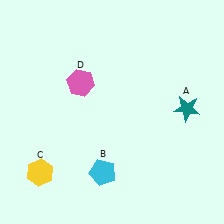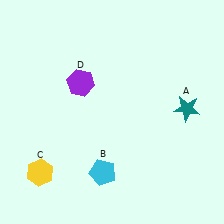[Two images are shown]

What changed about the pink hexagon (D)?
In Image 1, D is pink. In Image 2, it changed to purple.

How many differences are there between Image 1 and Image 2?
There is 1 difference between the two images.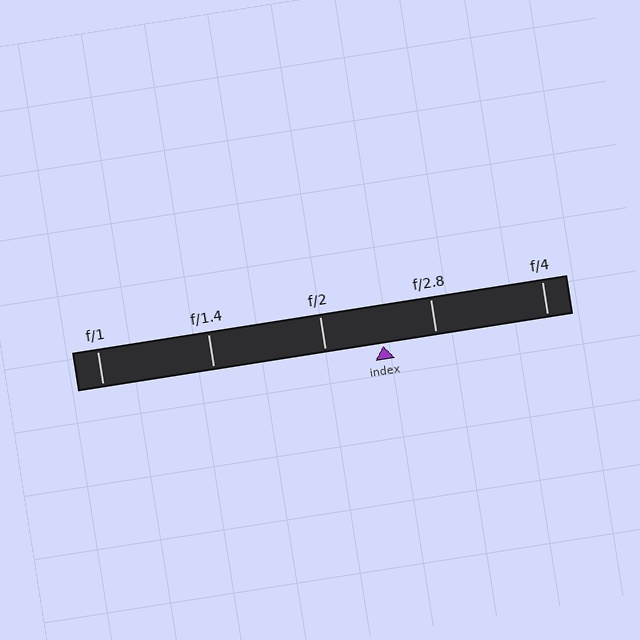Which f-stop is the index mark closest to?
The index mark is closest to f/2.8.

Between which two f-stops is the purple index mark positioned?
The index mark is between f/2 and f/2.8.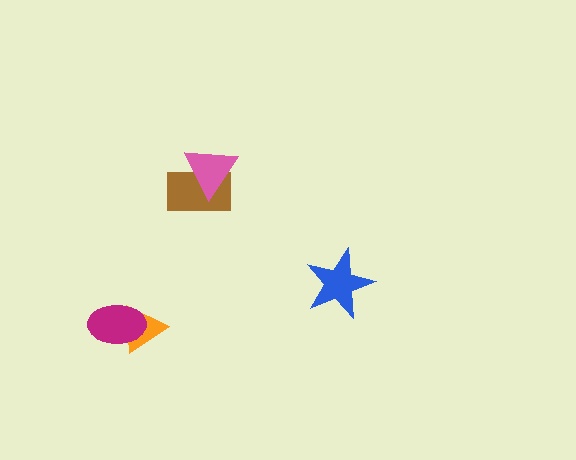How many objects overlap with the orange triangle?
1 object overlaps with the orange triangle.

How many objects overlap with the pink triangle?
1 object overlaps with the pink triangle.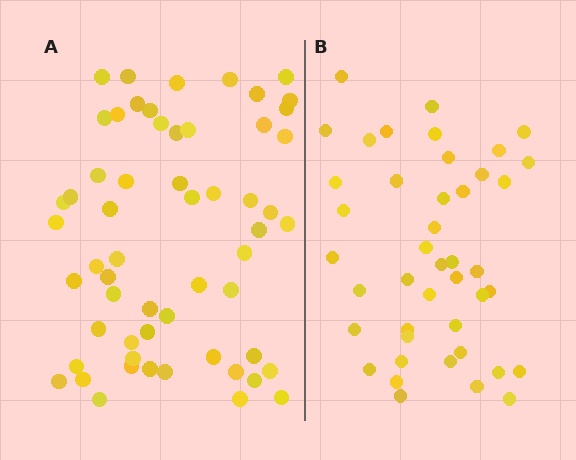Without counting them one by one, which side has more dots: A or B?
Region A (the left region) has more dots.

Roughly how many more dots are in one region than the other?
Region A has approximately 15 more dots than region B.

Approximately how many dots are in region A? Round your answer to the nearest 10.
About 60 dots. (The exact count is 58, which rounds to 60.)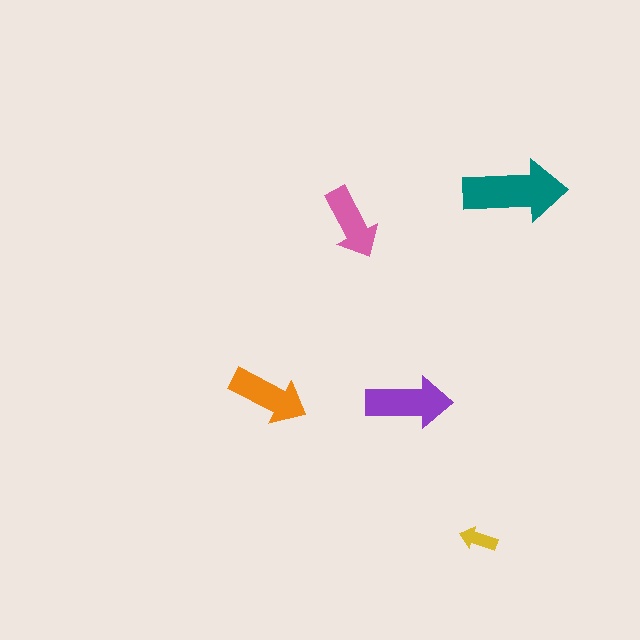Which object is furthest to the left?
The orange arrow is leftmost.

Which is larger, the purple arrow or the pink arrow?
The purple one.